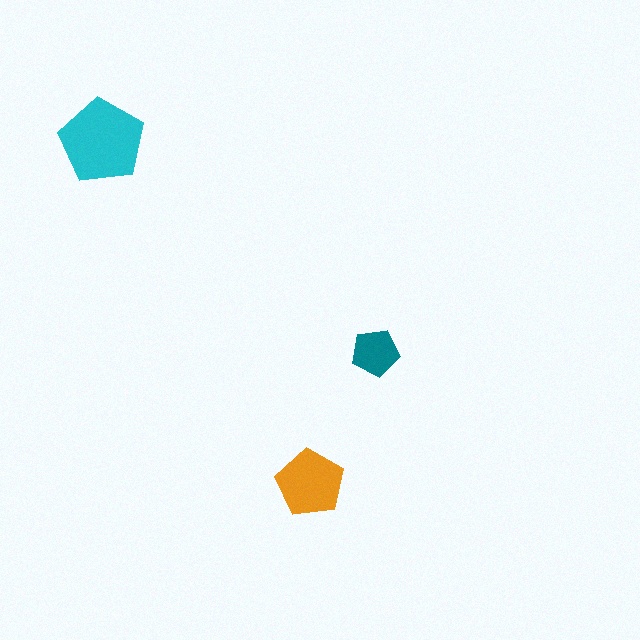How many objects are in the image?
There are 3 objects in the image.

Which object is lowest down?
The orange pentagon is bottommost.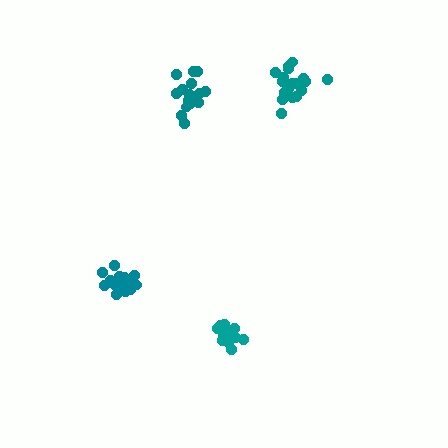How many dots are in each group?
Group 1: 19 dots, Group 2: 18 dots, Group 3: 16 dots, Group 4: 13 dots (66 total).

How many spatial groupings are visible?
There are 4 spatial groupings.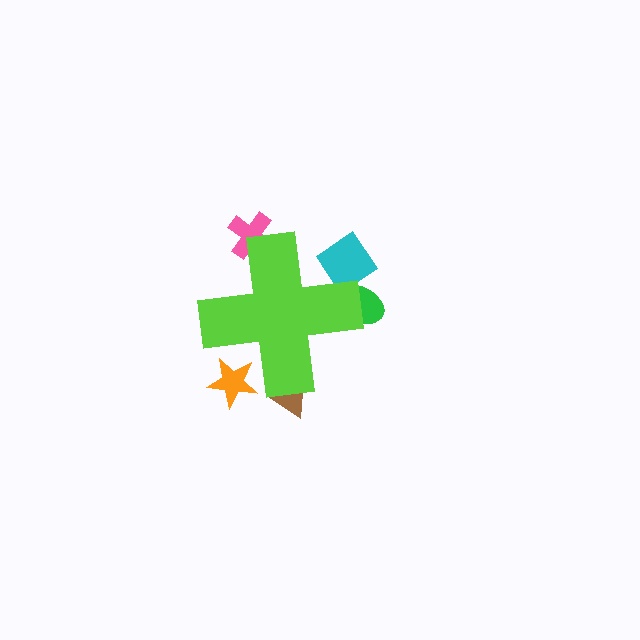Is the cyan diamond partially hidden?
Yes, the cyan diamond is partially hidden behind the lime cross.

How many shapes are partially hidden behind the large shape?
5 shapes are partially hidden.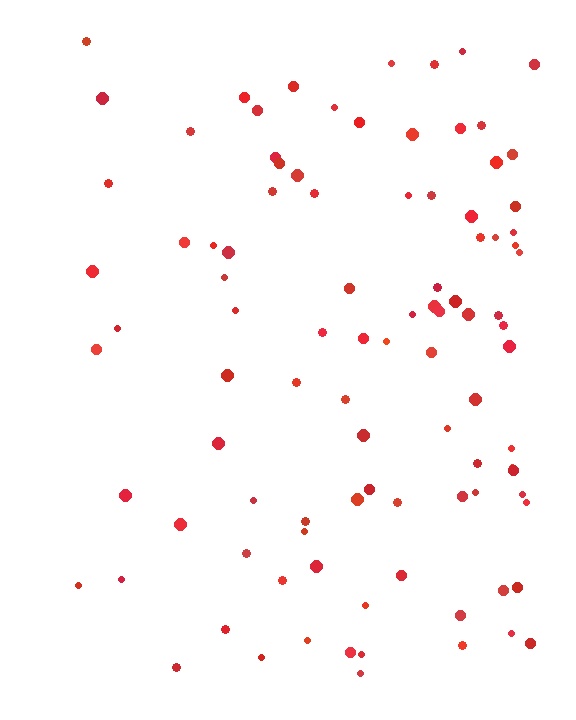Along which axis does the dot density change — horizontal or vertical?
Horizontal.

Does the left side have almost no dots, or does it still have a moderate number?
Still a moderate number, just noticeably fewer than the right.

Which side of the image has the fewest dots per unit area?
The left.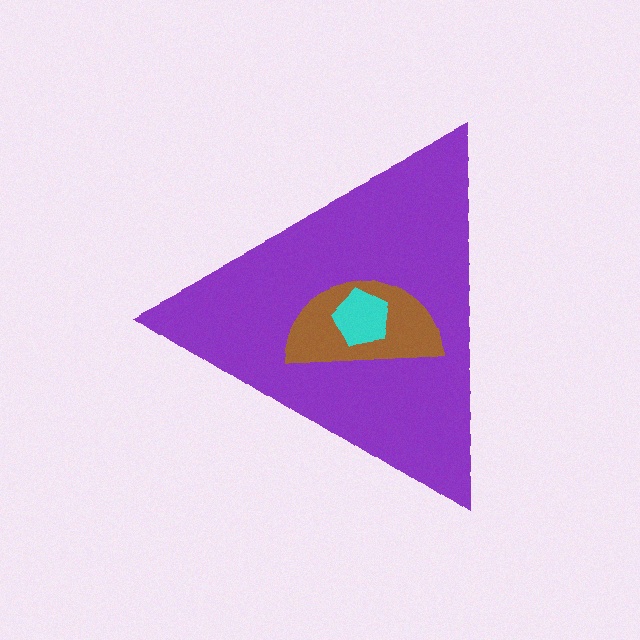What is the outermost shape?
The purple triangle.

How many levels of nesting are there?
3.